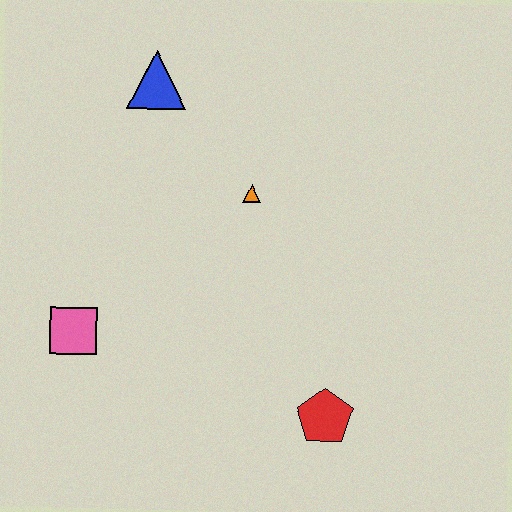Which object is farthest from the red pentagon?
The blue triangle is farthest from the red pentagon.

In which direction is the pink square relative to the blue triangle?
The pink square is below the blue triangle.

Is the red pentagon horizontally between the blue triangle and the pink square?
No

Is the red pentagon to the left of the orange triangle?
No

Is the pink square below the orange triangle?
Yes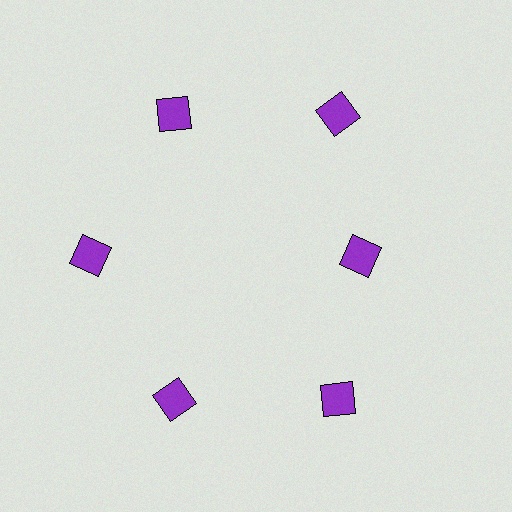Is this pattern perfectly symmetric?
No. The 6 purple squares are arranged in a ring, but one element near the 3 o'clock position is pulled inward toward the center, breaking the 6-fold rotational symmetry.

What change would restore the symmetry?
The symmetry would be restored by moving it outward, back onto the ring so that all 6 squares sit at equal angles and equal distance from the center.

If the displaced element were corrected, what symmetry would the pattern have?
It would have 6-fold rotational symmetry — the pattern would map onto itself every 60 degrees.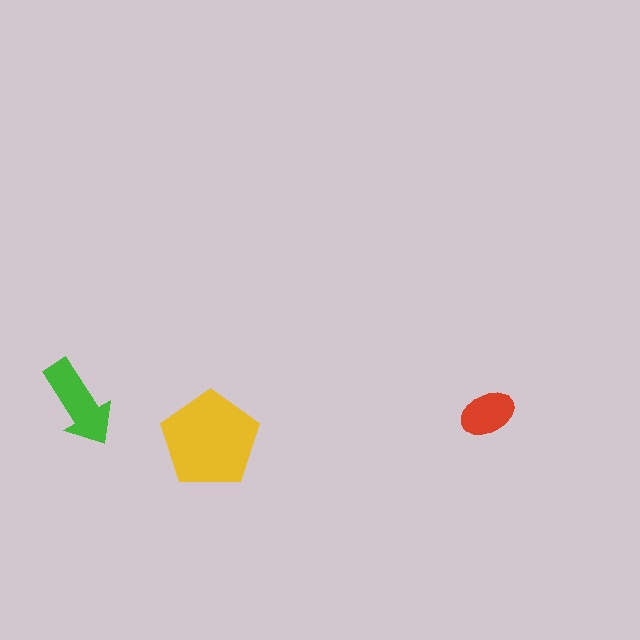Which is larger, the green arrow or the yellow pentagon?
The yellow pentagon.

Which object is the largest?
The yellow pentagon.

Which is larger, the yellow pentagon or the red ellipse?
The yellow pentagon.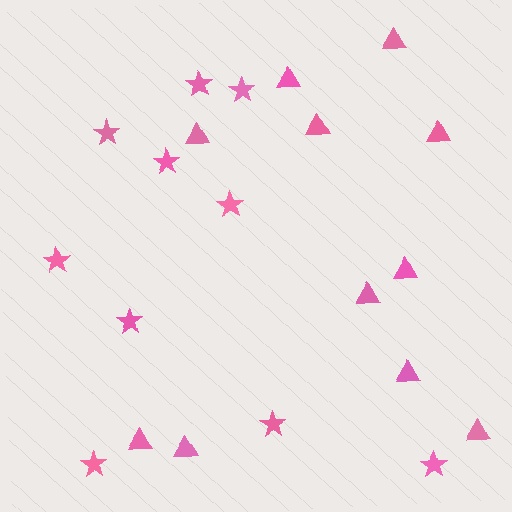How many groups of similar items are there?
There are 2 groups: one group of stars (10) and one group of triangles (11).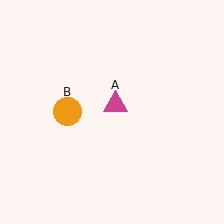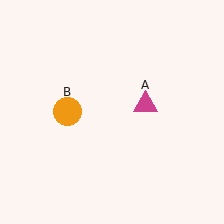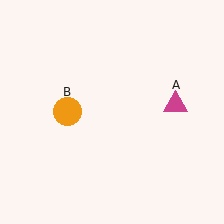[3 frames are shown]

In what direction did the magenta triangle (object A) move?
The magenta triangle (object A) moved right.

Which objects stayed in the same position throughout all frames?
Orange circle (object B) remained stationary.